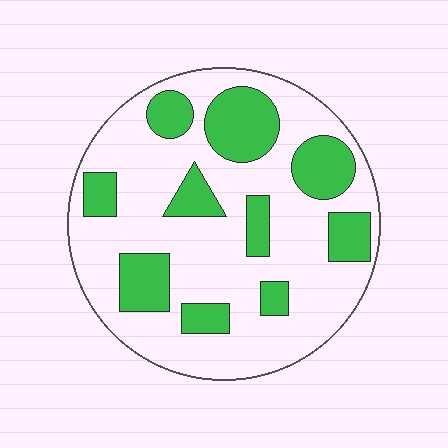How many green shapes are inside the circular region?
10.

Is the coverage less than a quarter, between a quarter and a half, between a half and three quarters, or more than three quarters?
Between a quarter and a half.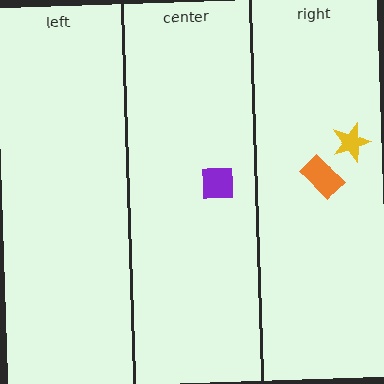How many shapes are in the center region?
1.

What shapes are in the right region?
The yellow star, the orange rectangle.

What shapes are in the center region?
The purple square.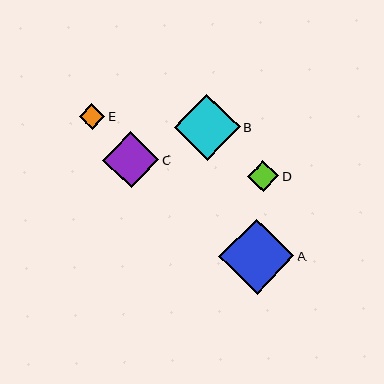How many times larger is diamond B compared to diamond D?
Diamond B is approximately 2.1 times the size of diamond D.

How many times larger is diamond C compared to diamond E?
Diamond C is approximately 2.2 times the size of diamond E.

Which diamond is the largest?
Diamond A is the largest with a size of approximately 75 pixels.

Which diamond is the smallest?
Diamond E is the smallest with a size of approximately 25 pixels.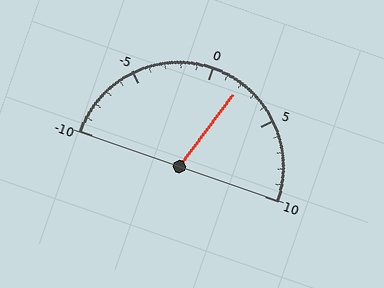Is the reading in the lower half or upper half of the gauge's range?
The reading is in the upper half of the range (-10 to 10).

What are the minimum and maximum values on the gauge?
The gauge ranges from -10 to 10.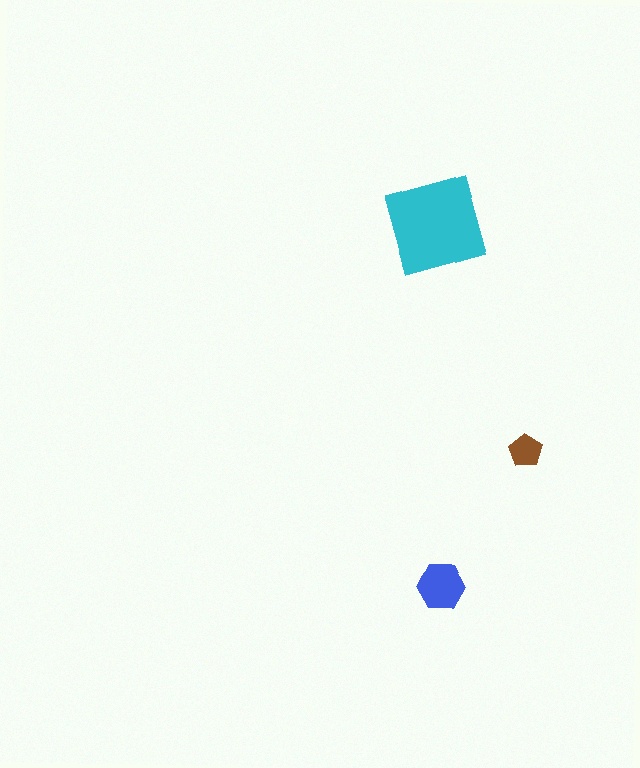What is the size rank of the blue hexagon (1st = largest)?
2nd.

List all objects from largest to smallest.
The cyan square, the blue hexagon, the brown pentagon.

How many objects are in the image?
There are 3 objects in the image.